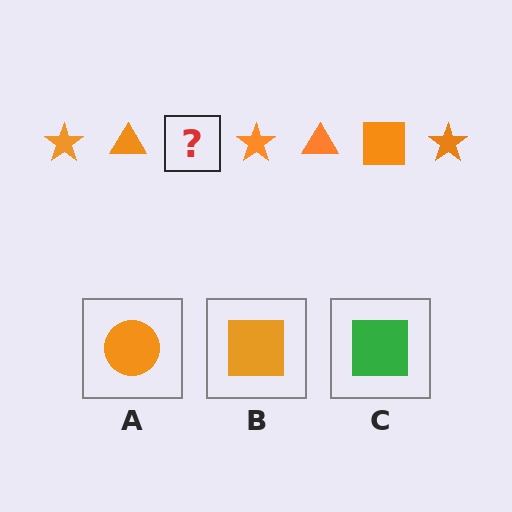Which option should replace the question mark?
Option B.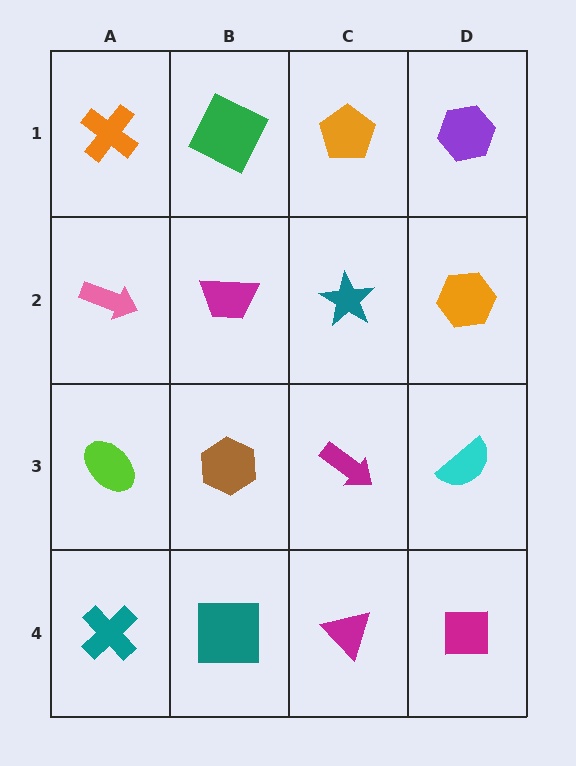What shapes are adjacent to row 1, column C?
A teal star (row 2, column C), a green square (row 1, column B), a purple hexagon (row 1, column D).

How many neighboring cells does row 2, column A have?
3.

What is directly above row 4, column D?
A cyan semicircle.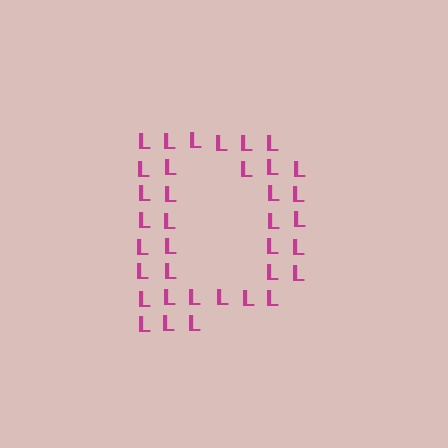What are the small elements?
The small elements are letter L's.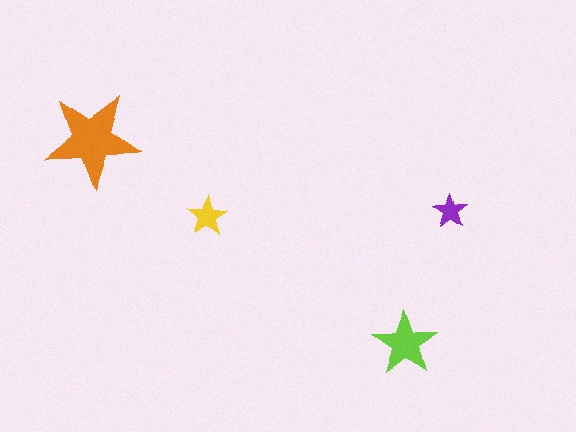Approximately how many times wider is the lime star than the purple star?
About 2 times wider.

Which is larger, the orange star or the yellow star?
The orange one.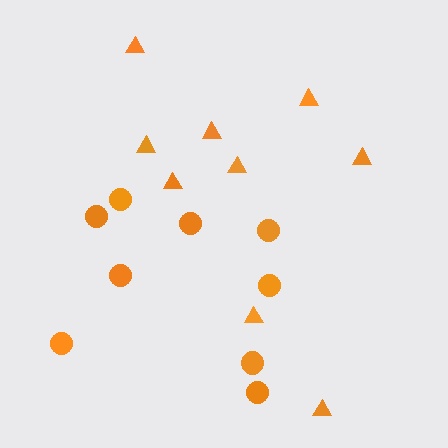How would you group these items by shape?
There are 2 groups: one group of triangles (9) and one group of circles (9).